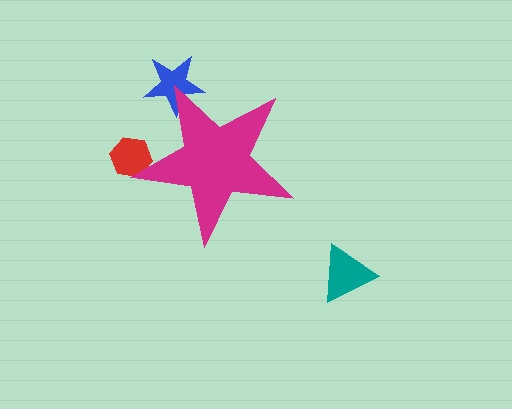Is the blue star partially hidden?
Yes, the blue star is partially hidden behind the magenta star.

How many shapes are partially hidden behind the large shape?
2 shapes are partially hidden.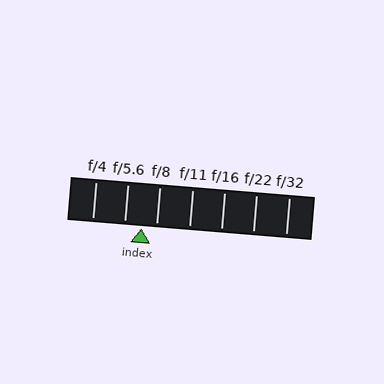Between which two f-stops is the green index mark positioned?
The index mark is between f/5.6 and f/8.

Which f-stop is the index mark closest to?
The index mark is closest to f/8.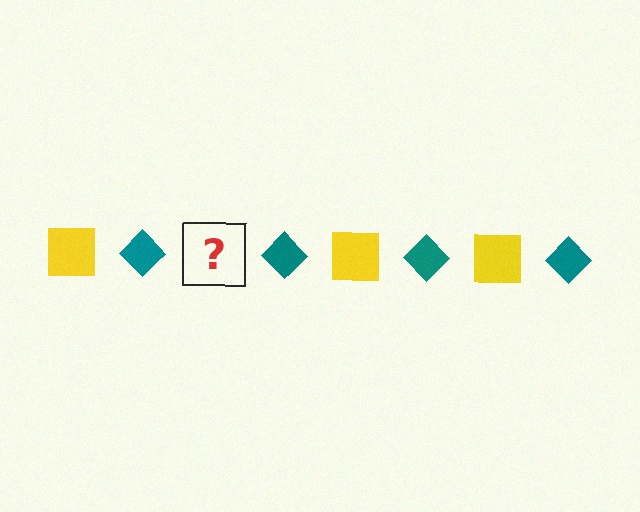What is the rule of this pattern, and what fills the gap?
The rule is that the pattern alternates between yellow square and teal diamond. The gap should be filled with a yellow square.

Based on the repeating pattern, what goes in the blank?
The blank should be a yellow square.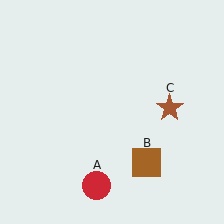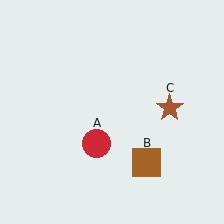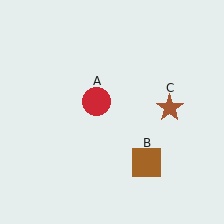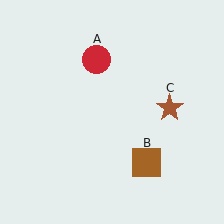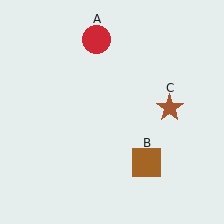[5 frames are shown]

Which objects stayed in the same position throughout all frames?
Brown square (object B) and brown star (object C) remained stationary.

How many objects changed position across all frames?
1 object changed position: red circle (object A).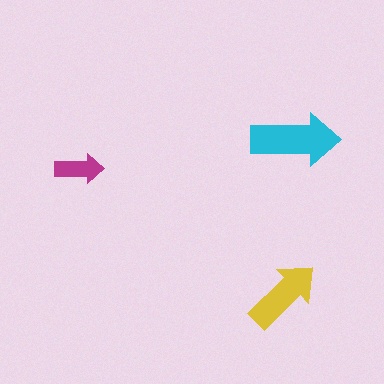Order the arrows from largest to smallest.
the cyan one, the yellow one, the magenta one.